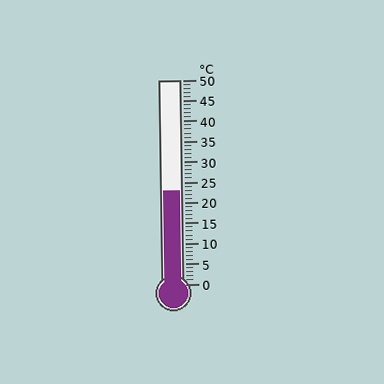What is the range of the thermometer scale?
The thermometer scale ranges from 0°C to 50°C.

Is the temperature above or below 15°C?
The temperature is above 15°C.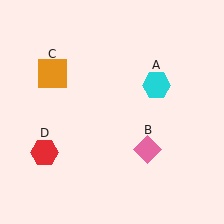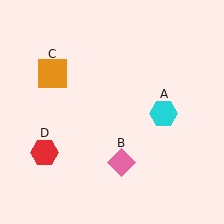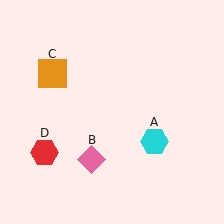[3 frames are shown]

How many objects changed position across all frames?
2 objects changed position: cyan hexagon (object A), pink diamond (object B).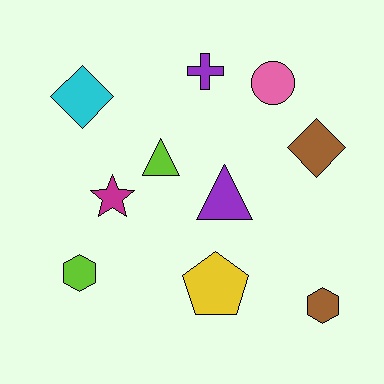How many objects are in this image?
There are 10 objects.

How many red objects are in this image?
There are no red objects.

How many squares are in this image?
There are no squares.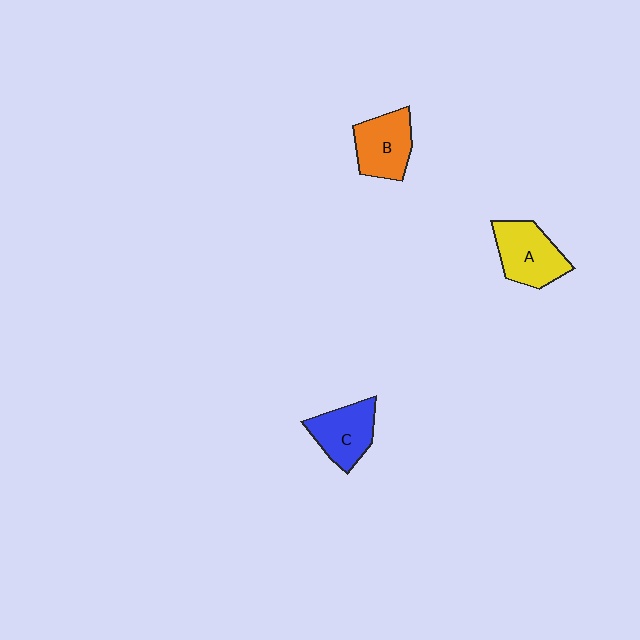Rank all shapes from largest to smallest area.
From largest to smallest: A (yellow), B (orange), C (blue).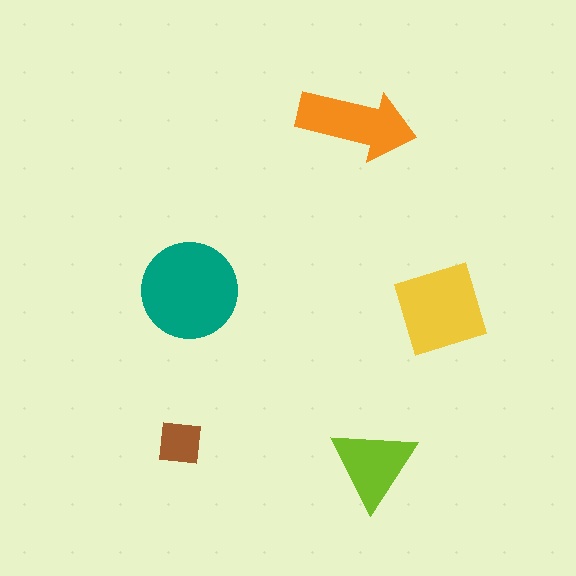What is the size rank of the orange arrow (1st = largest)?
3rd.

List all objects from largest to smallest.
The teal circle, the yellow diamond, the orange arrow, the lime triangle, the brown square.